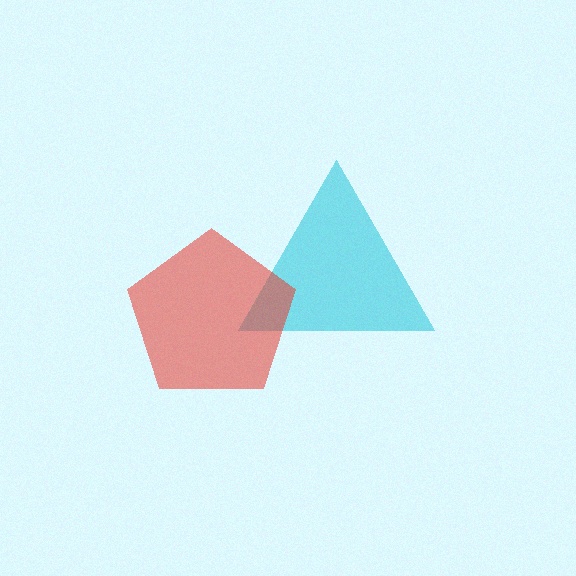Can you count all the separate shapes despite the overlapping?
Yes, there are 2 separate shapes.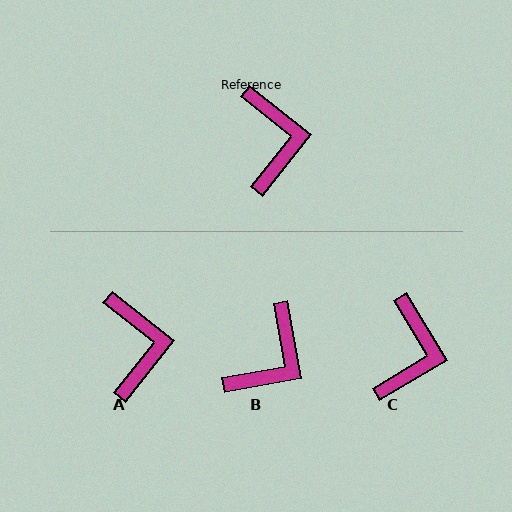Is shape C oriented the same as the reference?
No, it is off by about 21 degrees.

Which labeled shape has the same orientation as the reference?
A.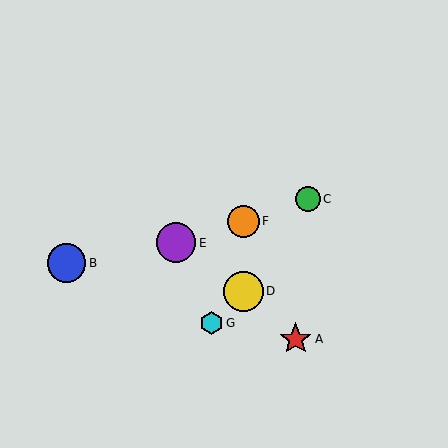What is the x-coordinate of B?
Object B is at x≈66.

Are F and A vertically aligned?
No, F is at x≈244 and A is at x≈296.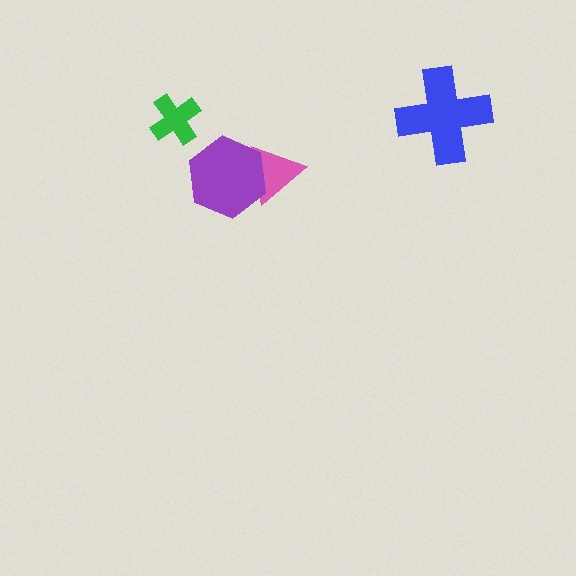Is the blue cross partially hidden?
No, no other shape covers it.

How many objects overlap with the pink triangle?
1 object overlaps with the pink triangle.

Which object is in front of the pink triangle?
The purple hexagon is in front of the pink triangle.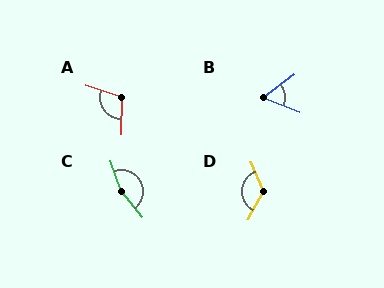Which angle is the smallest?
B, at approximately 58 degrees.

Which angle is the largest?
C, at approximately 161 degrees.